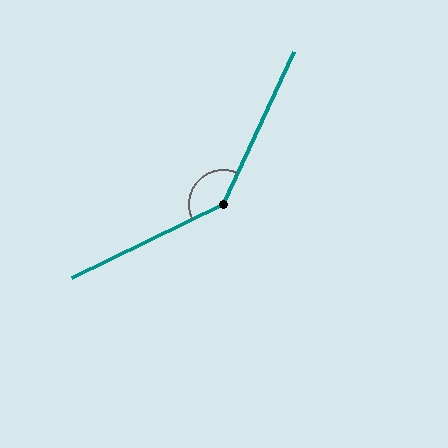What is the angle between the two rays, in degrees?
Approximately 141 degrees.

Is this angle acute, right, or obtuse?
It is obtuse.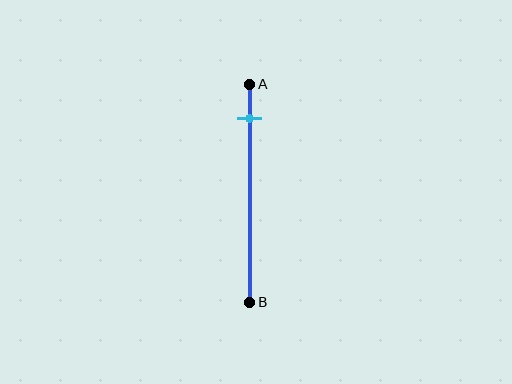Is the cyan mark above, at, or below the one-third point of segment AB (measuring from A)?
The cyan mark is above the one-third point of segment AB.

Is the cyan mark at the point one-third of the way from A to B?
No, the mark is at about 15% from A, not at the 33% one-third point.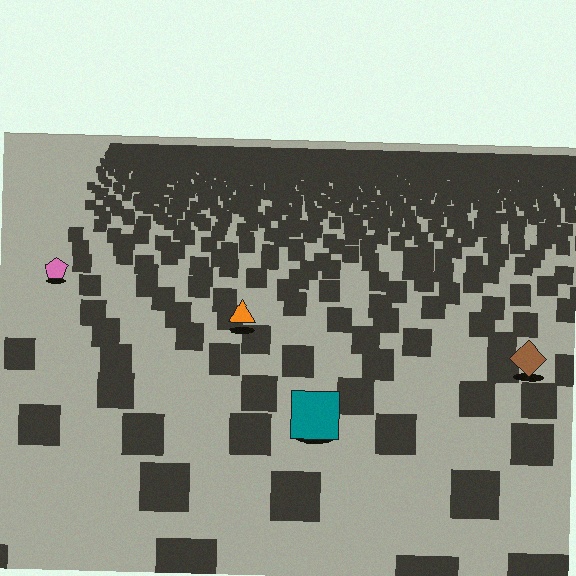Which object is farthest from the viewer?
The pink pentagon is farthest from the viewer. It appears smaller and the ground texture around it is denser.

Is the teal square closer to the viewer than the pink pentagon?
Yes. The teal square is closer — you can tell from the texture gradient: the ground texture is coarser near it.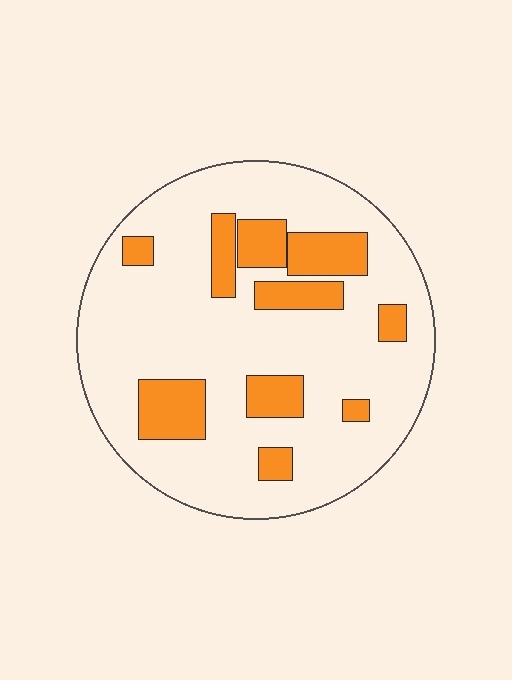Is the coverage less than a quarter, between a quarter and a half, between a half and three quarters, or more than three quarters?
Less than a quarter.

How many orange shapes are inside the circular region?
10.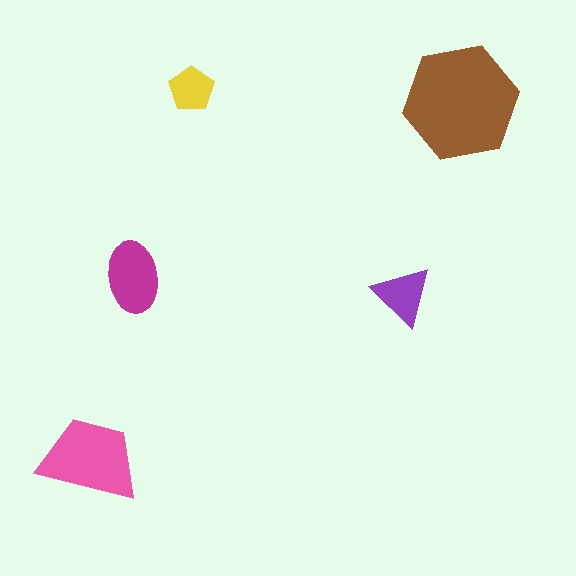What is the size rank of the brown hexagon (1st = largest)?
1st.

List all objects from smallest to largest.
The yellow pentagon, the purple triangle, the magenta ellipse, the pink trapezoid, the brown hexagon.